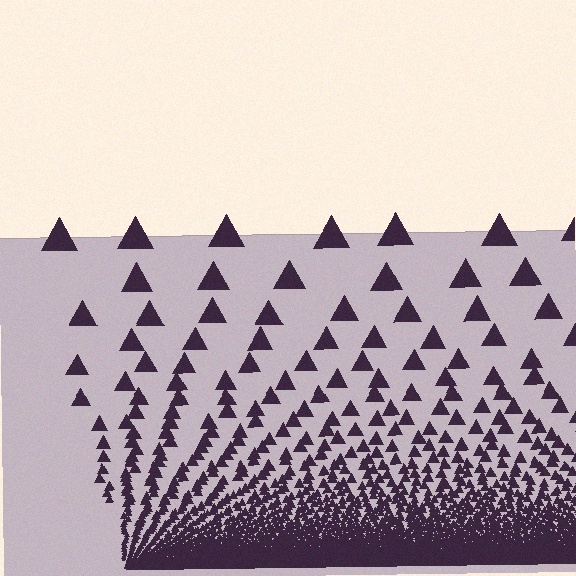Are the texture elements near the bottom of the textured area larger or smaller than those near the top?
Smaller. The gradient is inverted — elements near the bottom are smaller and denser.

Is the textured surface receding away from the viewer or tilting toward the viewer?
The surface appears to tilt toward the viewer. Texture elements get larger and sparser toward the top.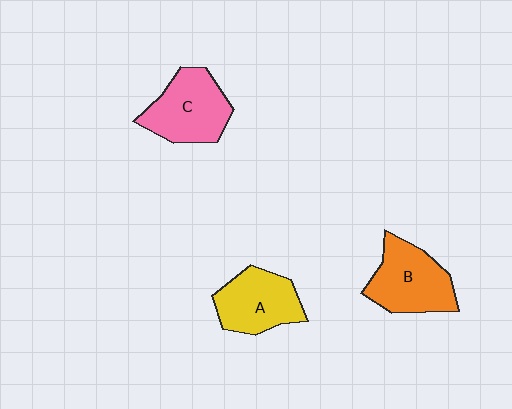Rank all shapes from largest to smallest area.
From largest to smallest: C (pink), B (orange), A (yellow).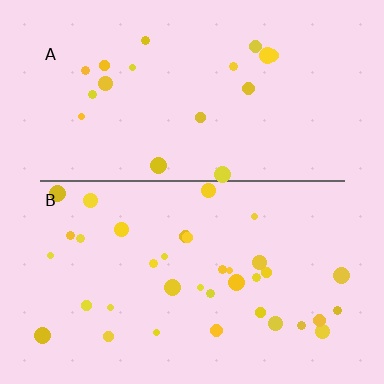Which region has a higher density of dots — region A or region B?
B (the bottom).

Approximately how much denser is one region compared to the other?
Approximately 1.9× — region B over region A.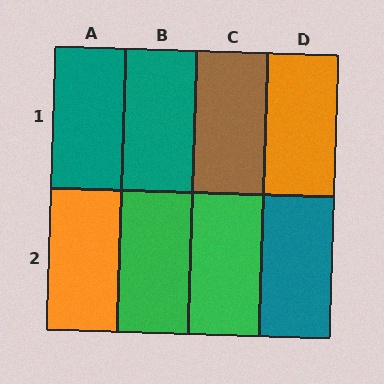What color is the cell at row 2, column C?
Green.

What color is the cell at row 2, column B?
Green.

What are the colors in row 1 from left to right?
Teal, teal, brown, orange.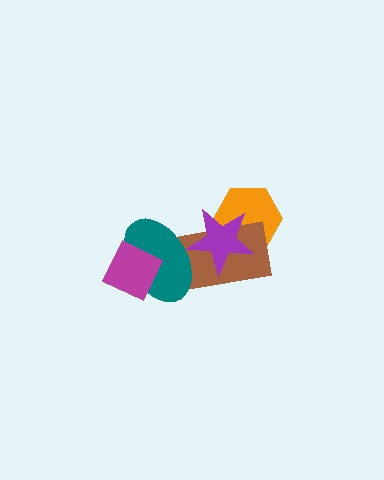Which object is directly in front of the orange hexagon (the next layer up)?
The brown rectangle is directly in front of the orange hexagon.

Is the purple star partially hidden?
Yes, it is partially covered by another shape.